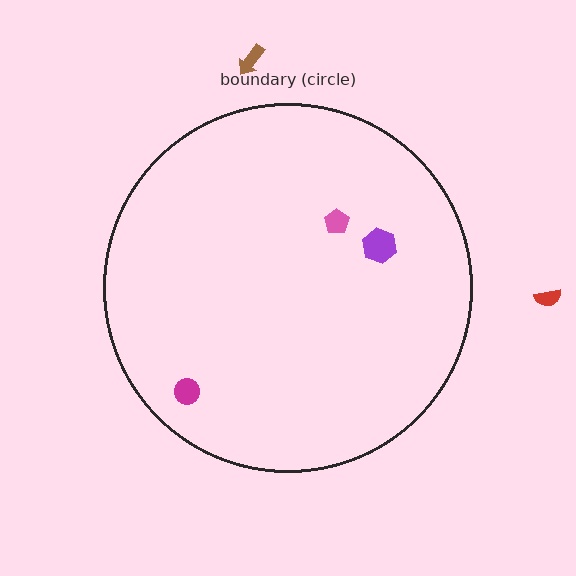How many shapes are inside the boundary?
3 inside, 2 outside.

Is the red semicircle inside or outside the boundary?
Outside.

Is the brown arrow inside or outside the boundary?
Outside.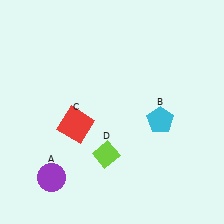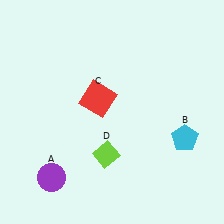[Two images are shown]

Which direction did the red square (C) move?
The red square (C) moved up.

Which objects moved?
The objects that moved are: the cyan pentagon (B), the red square (C).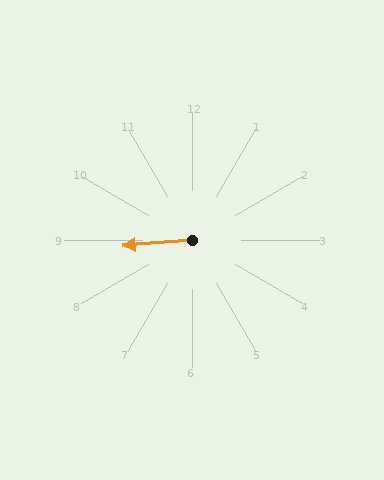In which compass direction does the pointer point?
West.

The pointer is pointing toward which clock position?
Roughly 9 o'clock.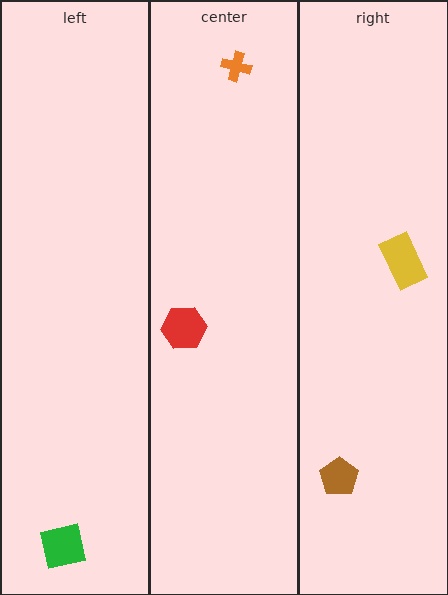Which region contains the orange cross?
The center region.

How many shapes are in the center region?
2.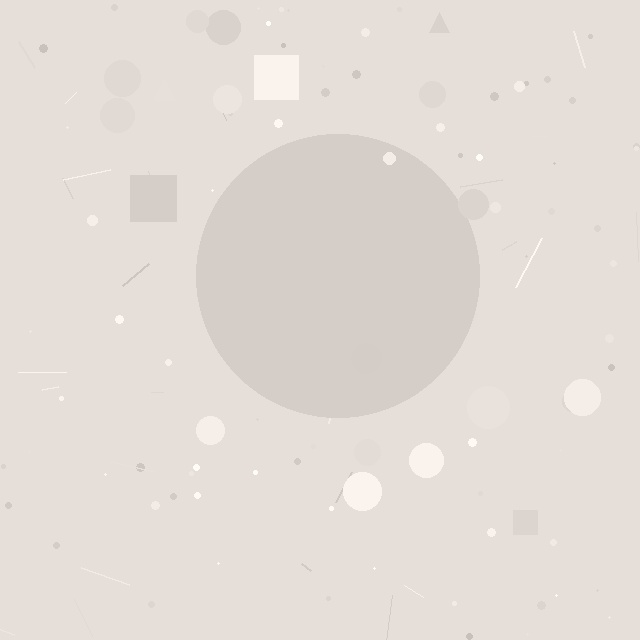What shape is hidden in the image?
A circle is hidden in the image.